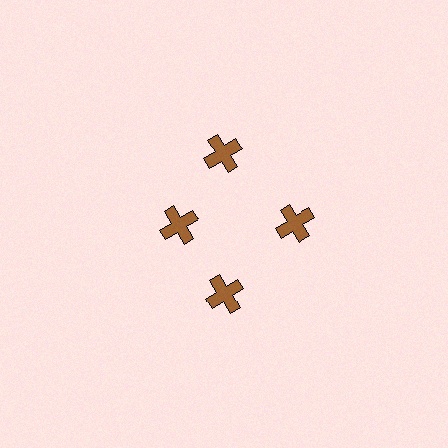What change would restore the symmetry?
The symmetry would be restored by moving it outward, back onto the ring so that all 4 crosses sit at equal angles and equal distance from the center.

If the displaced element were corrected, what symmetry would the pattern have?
It would have 4-fold rotational symmetry — the pattern would map onto itself every 90 degrees.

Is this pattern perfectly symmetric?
No. The 4 brown crosses are arranged in a ring, but one element near the 9 o'clock position is pulled inward toward the center, breaking the 4-fold rotational symmetry.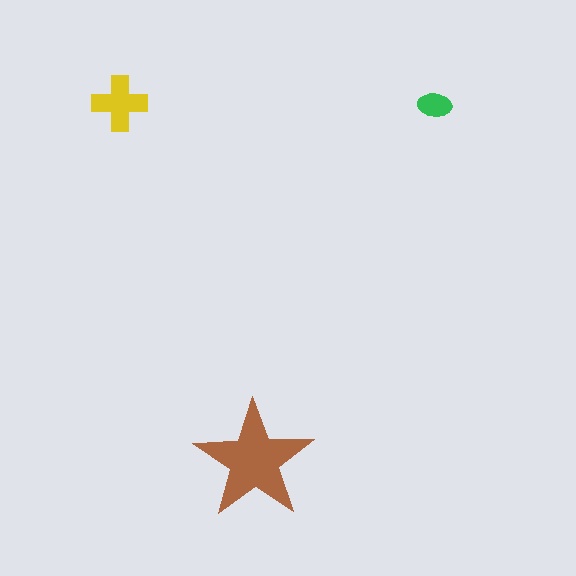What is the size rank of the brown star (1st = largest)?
1st.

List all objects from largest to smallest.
The brown star, the yellow cross, the green ellipse.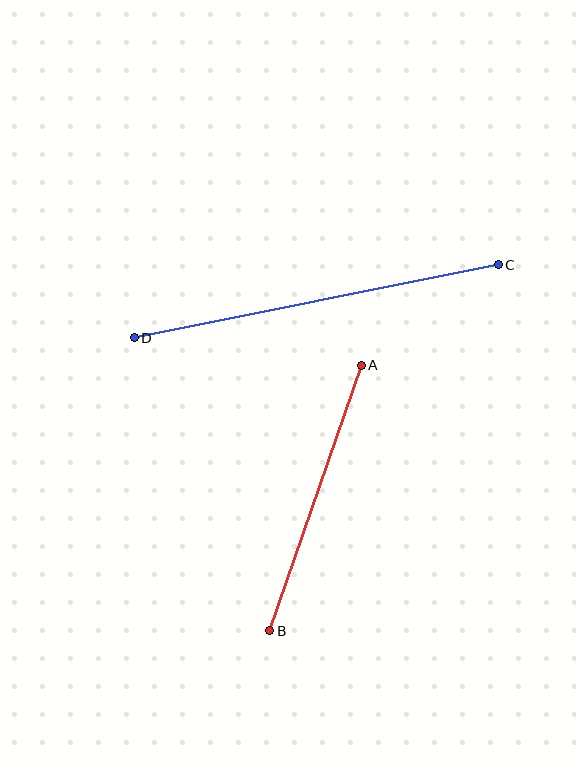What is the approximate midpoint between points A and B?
The midpoint is at approximately (315, 498) pixels.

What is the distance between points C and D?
The distance is approximately 371 pixels.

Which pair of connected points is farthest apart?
Points C and D are farthest apart.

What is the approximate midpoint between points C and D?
The midpoint is at approximately (316, 301) pixels.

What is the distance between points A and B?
The distance is approximately 281 pixels.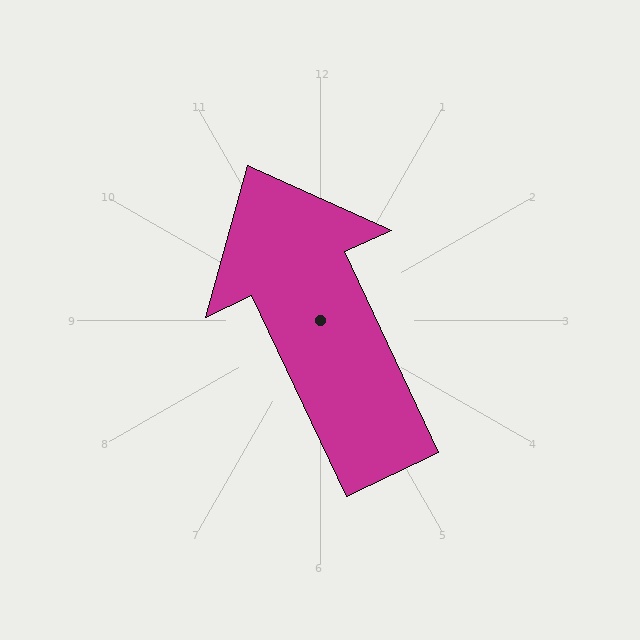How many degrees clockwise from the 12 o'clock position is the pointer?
Approximately 335 degrees.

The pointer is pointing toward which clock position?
Roughly 11 o'clock.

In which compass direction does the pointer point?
Northwest.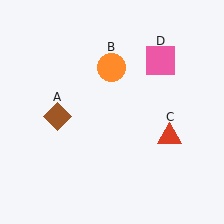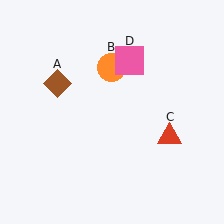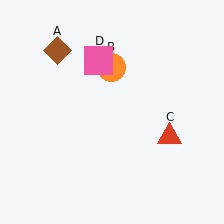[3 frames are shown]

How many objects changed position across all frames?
2 objects changed position: brown diamond (object A), pink square (object D).